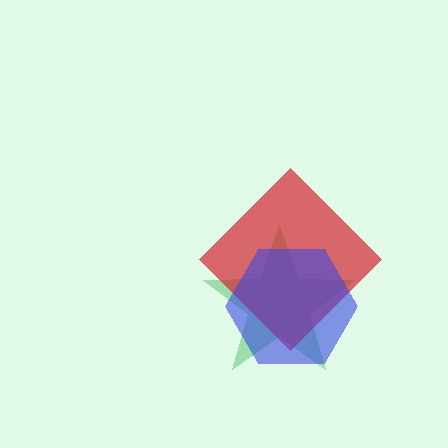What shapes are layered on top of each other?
The layered shapes are: a green star, a red diamond, a blue hexagon.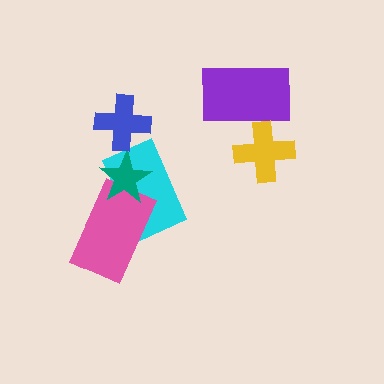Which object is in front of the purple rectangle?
The yellow cross is in front of the purple rectangle.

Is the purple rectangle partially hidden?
Yes, it is partially covered by another shape.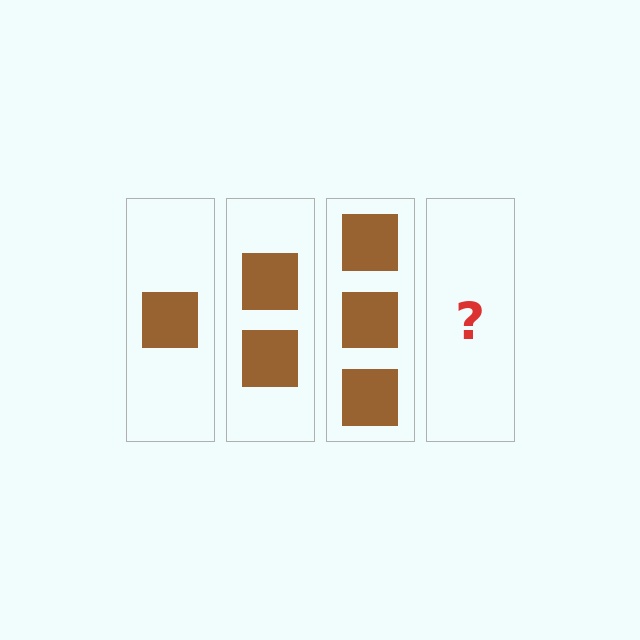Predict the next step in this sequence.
The next step is 4 squares.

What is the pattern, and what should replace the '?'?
The pattern is that each step adds one more square. The '?' should be 4 squares.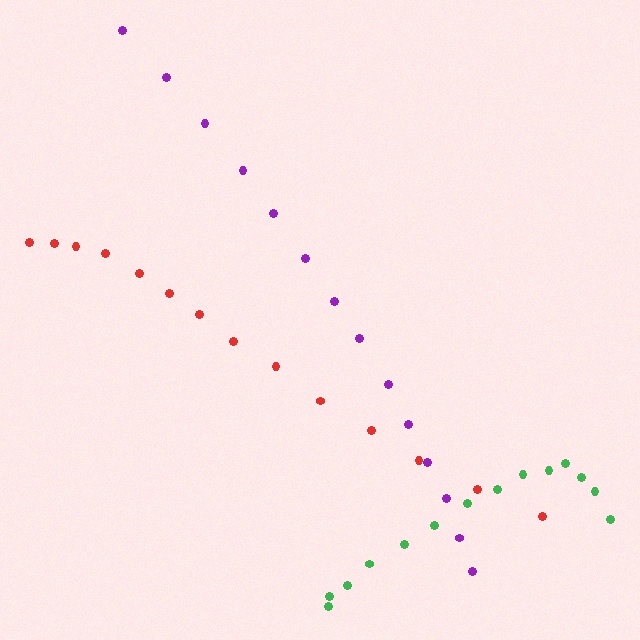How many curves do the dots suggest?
There are 3 distinct paths.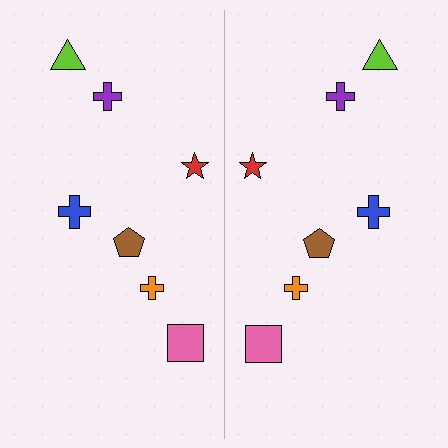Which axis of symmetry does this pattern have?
The pattern has a vertical axis of symmetry running through the center of the image.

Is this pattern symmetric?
Yes, this pattern has bilateral (reflection) symmetry.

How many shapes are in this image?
There are 14 shapes in this image.